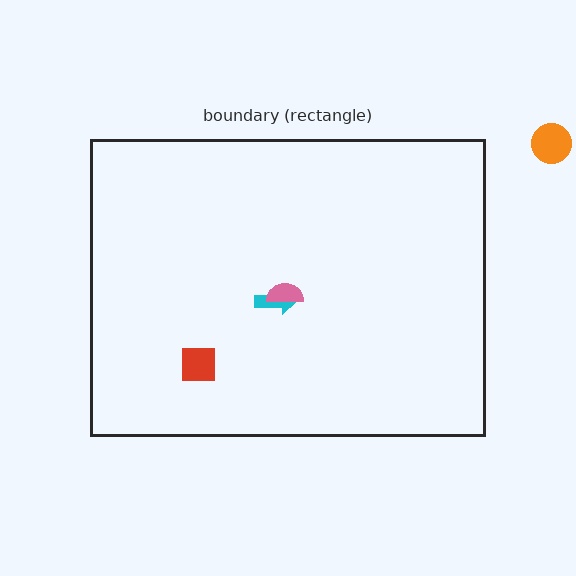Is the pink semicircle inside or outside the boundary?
Inside.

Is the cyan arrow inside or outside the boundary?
Inside.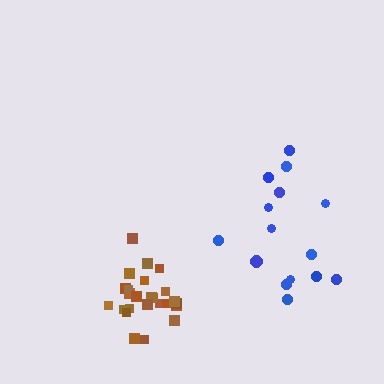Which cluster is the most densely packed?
Brown.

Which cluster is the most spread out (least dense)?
Blue.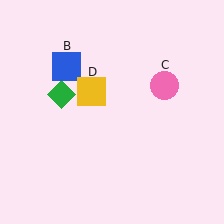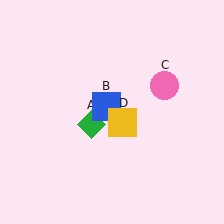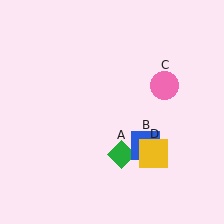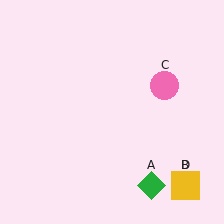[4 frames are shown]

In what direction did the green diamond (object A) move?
The green diamond (object A) moved down and to the right.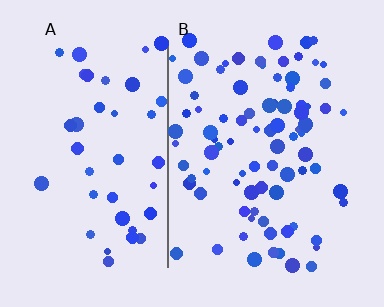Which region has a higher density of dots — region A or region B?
B (the right).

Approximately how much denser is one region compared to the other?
Approximately 2.1× — region B over region A.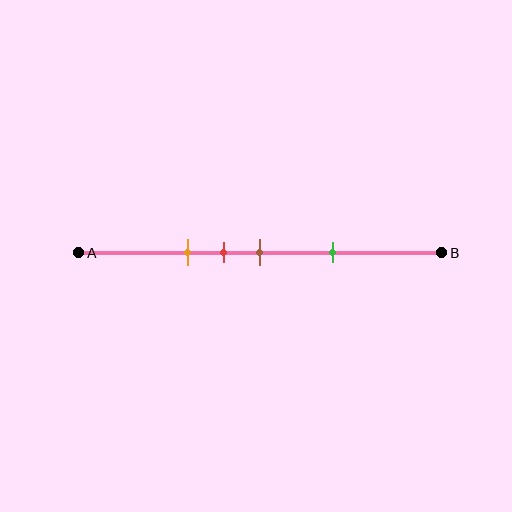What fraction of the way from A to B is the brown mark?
The brown mark is approximately 50% (0.5) of the way from A to B.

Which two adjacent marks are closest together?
The red and brown marks are the closest adjacent pair.